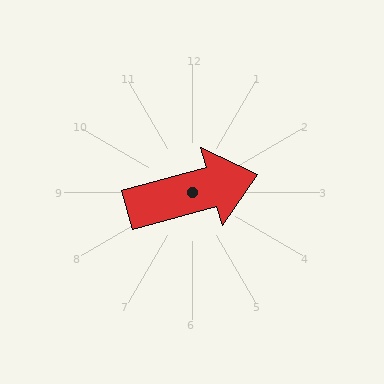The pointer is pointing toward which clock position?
Roughly 2 o'clock.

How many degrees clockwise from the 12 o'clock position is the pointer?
Approximately 75 degrees.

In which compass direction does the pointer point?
East.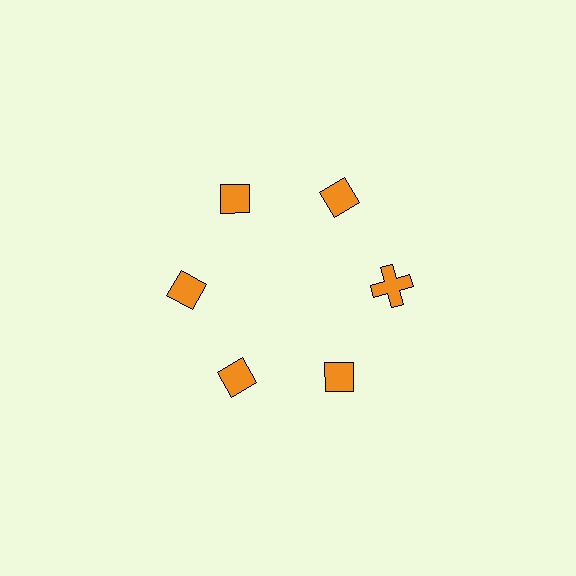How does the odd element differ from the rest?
It has a different shape: cross instead of diamond.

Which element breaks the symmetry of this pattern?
The orange cross at roughly the 3 o'clock position breaks the symmetry. All other shapes are orange diamonds.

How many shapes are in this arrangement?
There are 6 shapes arranged in a ring pattern.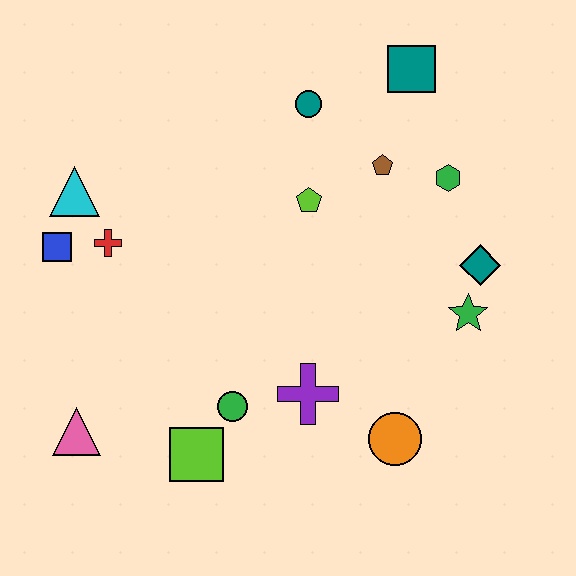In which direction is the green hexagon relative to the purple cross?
The green hexagon is above the purple cross.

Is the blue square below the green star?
No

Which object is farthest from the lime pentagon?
The pink triangle is farthest from the lime pentagon.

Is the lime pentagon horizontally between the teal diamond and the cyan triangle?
Yes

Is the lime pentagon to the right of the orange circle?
No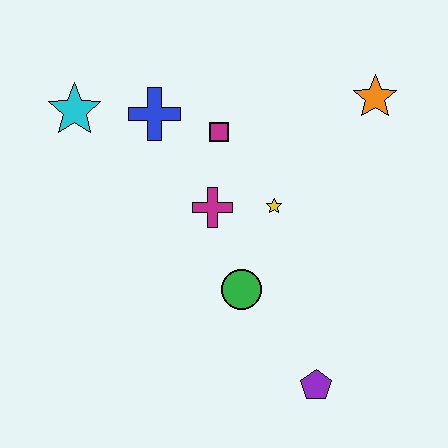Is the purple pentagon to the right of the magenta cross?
Yes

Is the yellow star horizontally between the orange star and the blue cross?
Yes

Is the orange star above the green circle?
Yes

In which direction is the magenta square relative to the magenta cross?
The magenta square is above the magenta cross.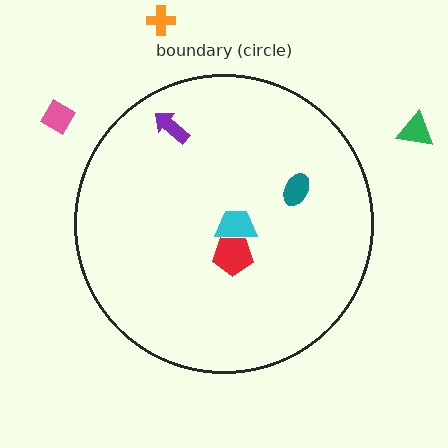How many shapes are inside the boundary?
4 inside, 3 outside.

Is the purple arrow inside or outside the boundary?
Inside.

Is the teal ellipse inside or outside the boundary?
Inside.